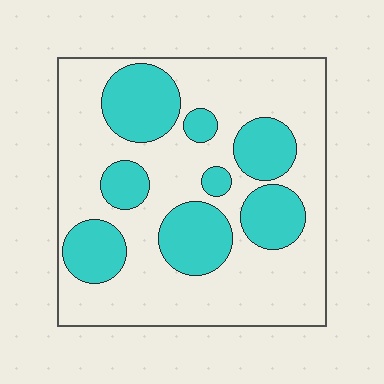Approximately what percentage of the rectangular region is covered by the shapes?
Approximately 30%.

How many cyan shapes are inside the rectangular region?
8.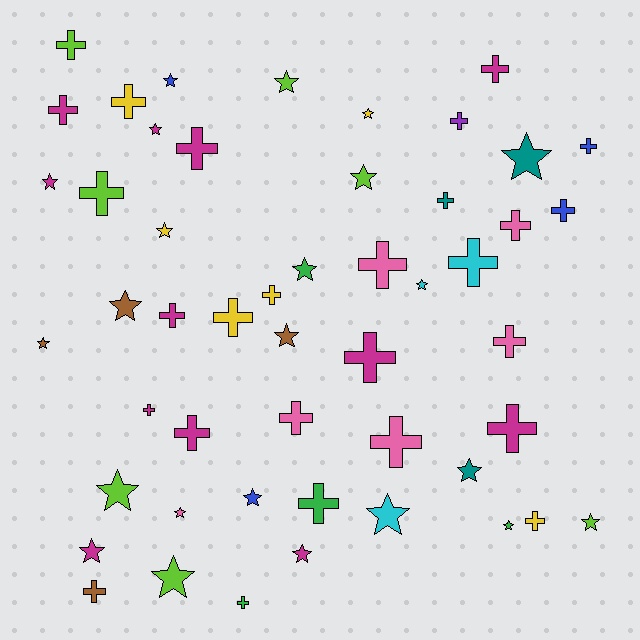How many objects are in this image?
There are 50 objects.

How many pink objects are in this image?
There are 6 pink objects.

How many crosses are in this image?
There are 27 crosses.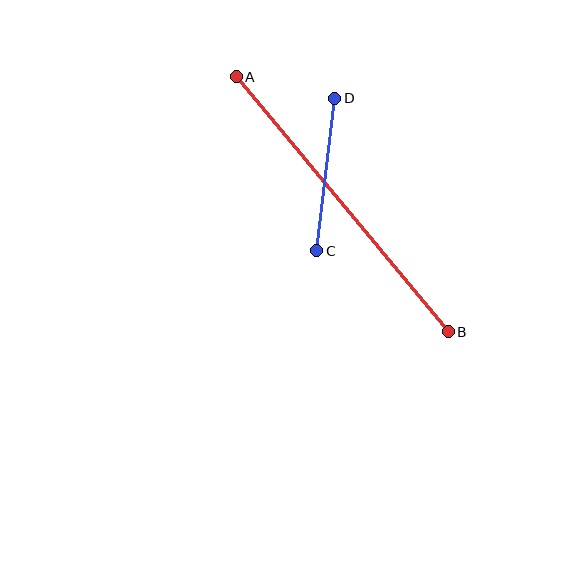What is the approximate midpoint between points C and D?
The midpoint is at approximately (326, 175) pixels.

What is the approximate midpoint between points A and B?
The midpoint is at approximately (342, 204) pixels.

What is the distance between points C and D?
The distance is approximately 154 pixels.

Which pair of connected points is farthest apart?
Points A and B are farthest apart.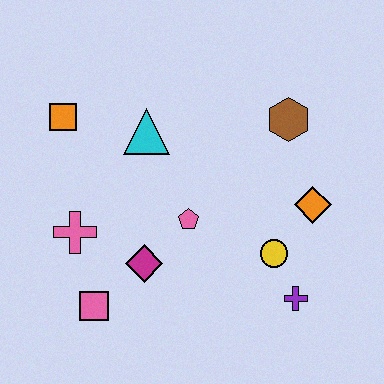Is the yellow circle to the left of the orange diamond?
Yes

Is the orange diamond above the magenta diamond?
Yes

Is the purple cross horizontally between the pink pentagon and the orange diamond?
Yes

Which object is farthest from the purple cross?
The orange square is farthest from the purple cross.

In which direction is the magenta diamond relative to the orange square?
The magenta diamond is below the orange square.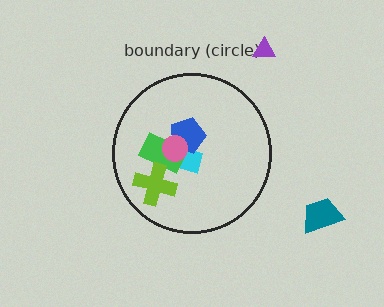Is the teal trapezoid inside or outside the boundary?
Outside.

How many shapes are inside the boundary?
5 inside, 2 outside.